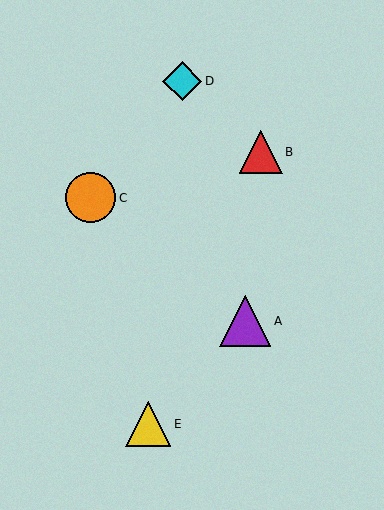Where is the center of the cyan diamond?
The center of the cyan diamond is at (182, 81).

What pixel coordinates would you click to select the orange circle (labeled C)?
Click at (91, 198) to select the orange circle C.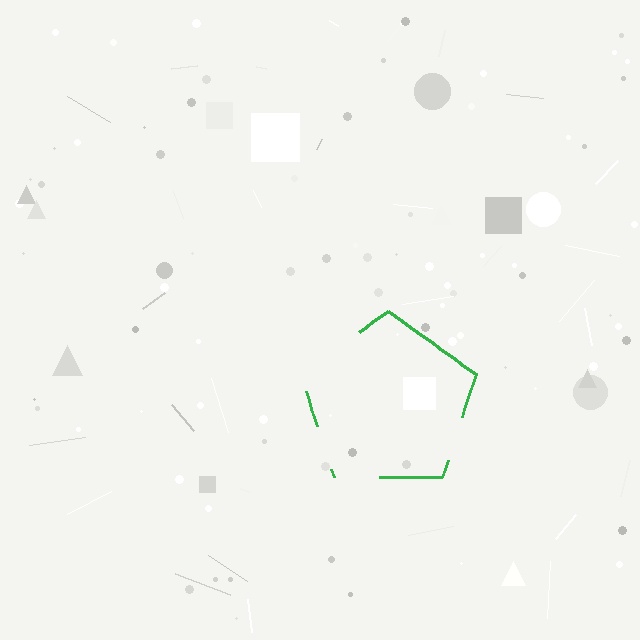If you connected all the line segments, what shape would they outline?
They would outline a pentagon.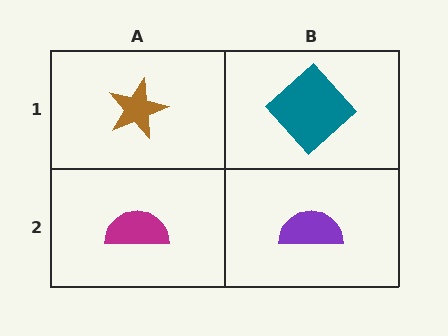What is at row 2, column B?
A purple semicircle.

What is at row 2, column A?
A magenta semicircle.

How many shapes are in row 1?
2 shapes.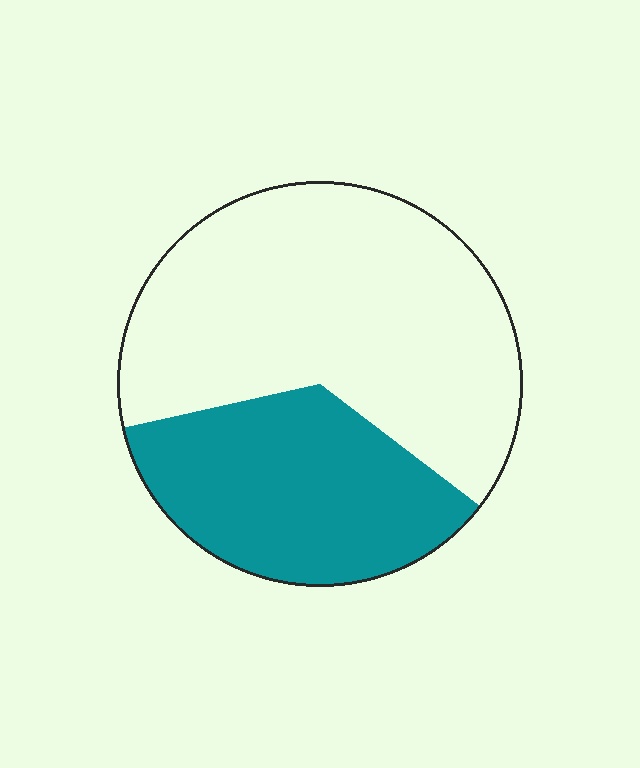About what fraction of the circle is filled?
About three eighths (3/8).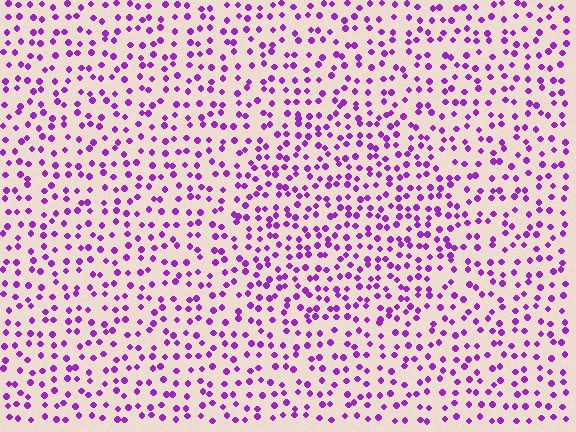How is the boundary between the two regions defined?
The boundary is defined by a change in element density (approximately 1.4x ratio). All elements are the same color, size, and shape.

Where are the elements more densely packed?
The elements are more densely packed inside the circle boundary.